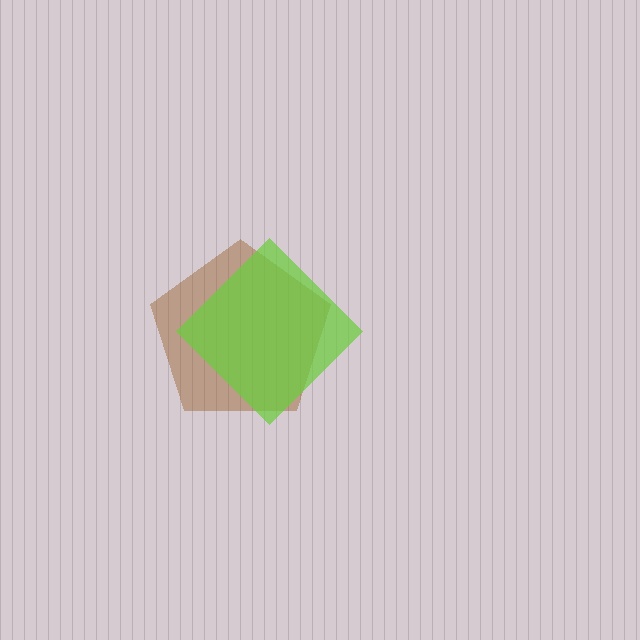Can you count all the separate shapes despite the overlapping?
Yes, there are 2 separate shapes.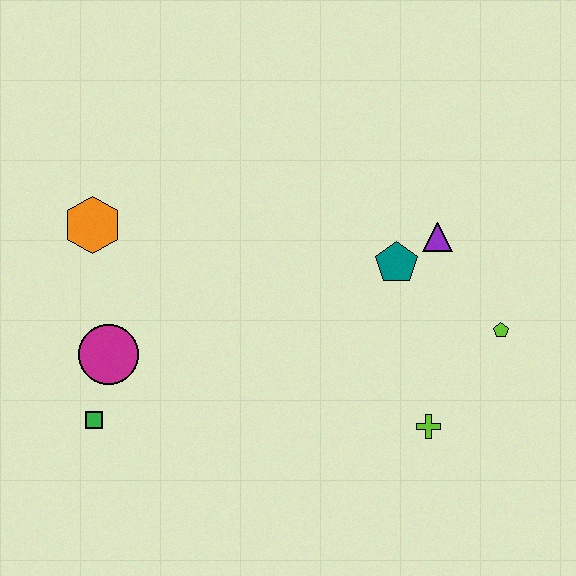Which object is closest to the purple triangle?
The teal pentagon is closest to the purple triangle.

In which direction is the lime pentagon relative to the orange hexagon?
The lime pentagon is to the right of the orange hexagon.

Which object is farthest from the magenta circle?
The lime pentagon is farthest from the magenta circle.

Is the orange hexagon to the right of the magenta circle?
No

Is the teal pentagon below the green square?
No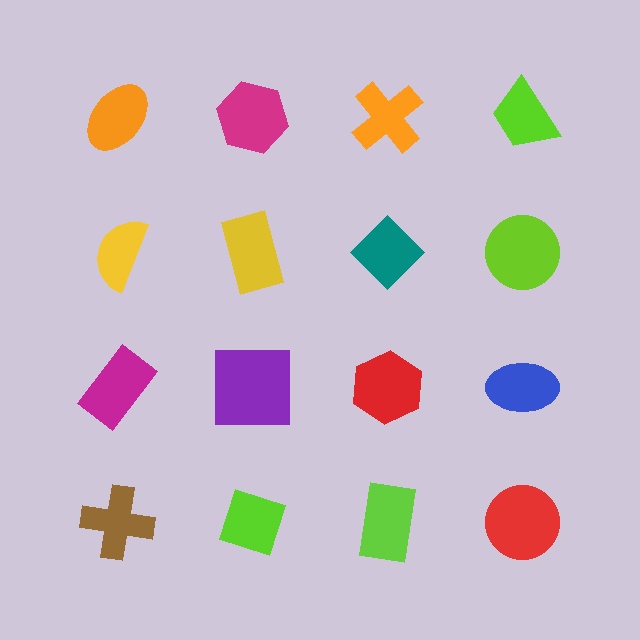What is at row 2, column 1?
A yellow semicircle.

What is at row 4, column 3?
A lime rectangle.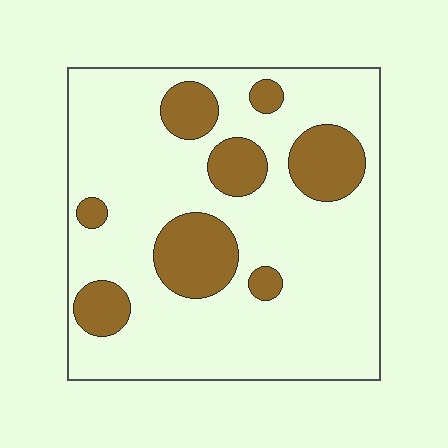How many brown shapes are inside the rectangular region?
8.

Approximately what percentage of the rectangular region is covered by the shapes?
Approximately 20%.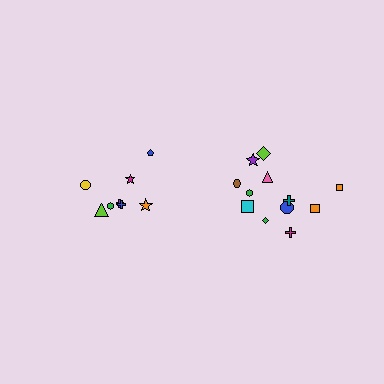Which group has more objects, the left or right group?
The right group.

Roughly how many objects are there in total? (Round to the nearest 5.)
Roughly 20 objects in total.